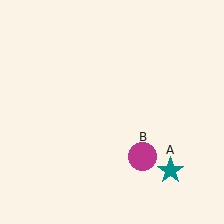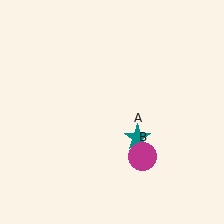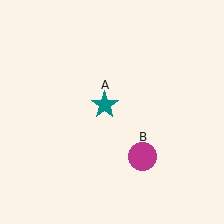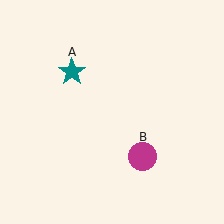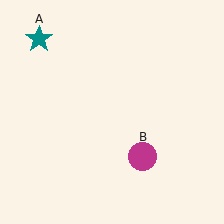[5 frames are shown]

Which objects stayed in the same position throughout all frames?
Magenta circle (object B) remained stationary.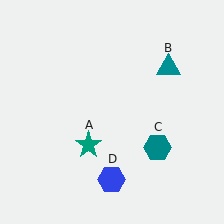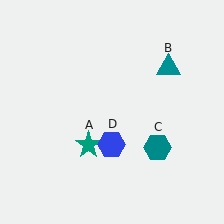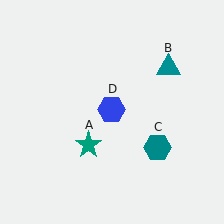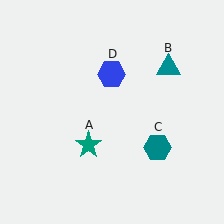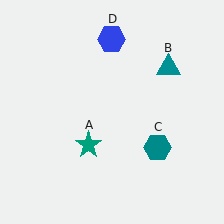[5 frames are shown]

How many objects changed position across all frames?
1 object changed position: blue hexagon (object D).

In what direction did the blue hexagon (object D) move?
The blue hexagon (object D) moved up.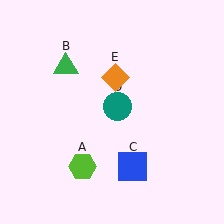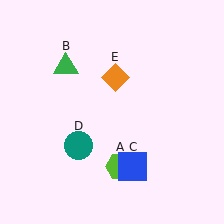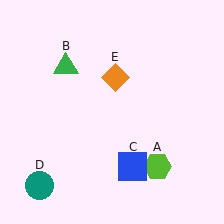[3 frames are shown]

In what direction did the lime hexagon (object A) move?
The lime hexagon (object A) moved right.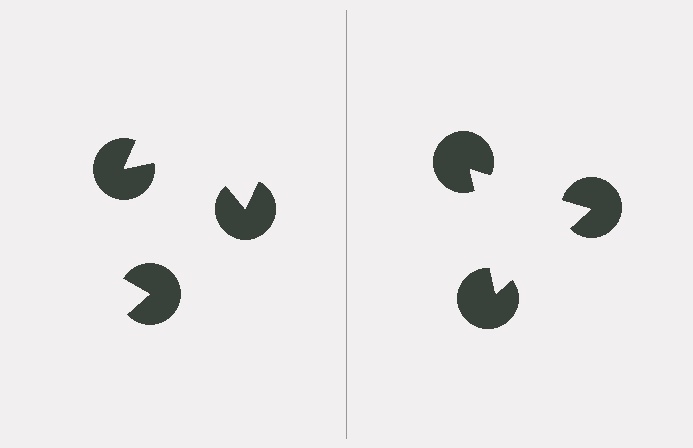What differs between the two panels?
The pac-man discs are positioned identically on both sides; only the wedge orientations differ. On the right they align to a triangle; on the left they are misaligned.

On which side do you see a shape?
An illusory triangle appears on the right side. On the left side the wedge cuts are rotated, so no coherent shape forms.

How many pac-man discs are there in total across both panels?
6 — 3 on each side.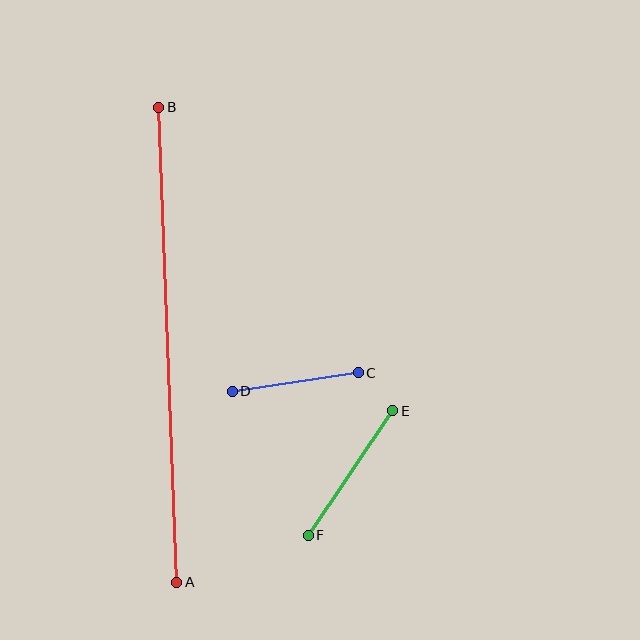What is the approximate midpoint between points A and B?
The midpoint is at approximately (168, 345) pixels.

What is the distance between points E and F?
The distance is approximately 150 pixels.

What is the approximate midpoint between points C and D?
The midpoint is at approximately (295, 382) pixels.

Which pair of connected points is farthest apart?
Points A and B are farthest apart.